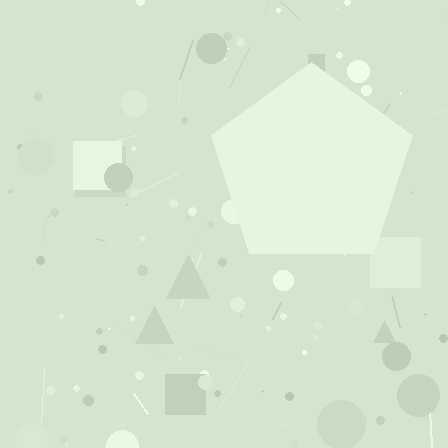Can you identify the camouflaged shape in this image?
The camouflaged shape is a pentagon.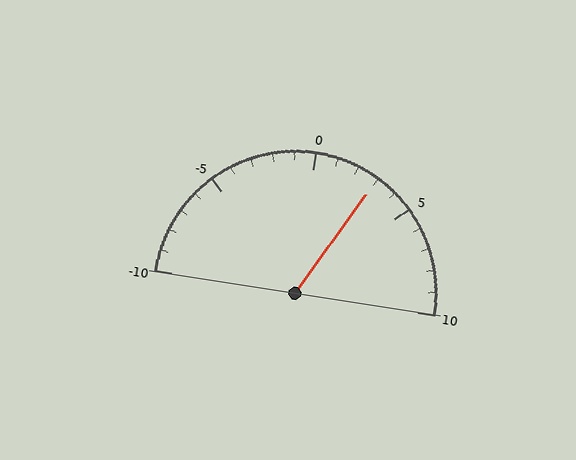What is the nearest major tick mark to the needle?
The nearest major tick mark is 5.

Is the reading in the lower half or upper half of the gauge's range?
The reading is in the upper half of the range (-10 to 10).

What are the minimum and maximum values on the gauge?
The gauge ranges from -10 to 10.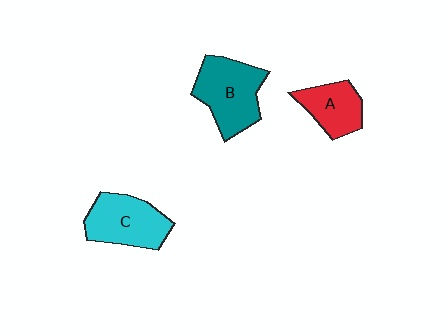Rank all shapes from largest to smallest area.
From largest to smallest: B (teal), C (cyan), A (red).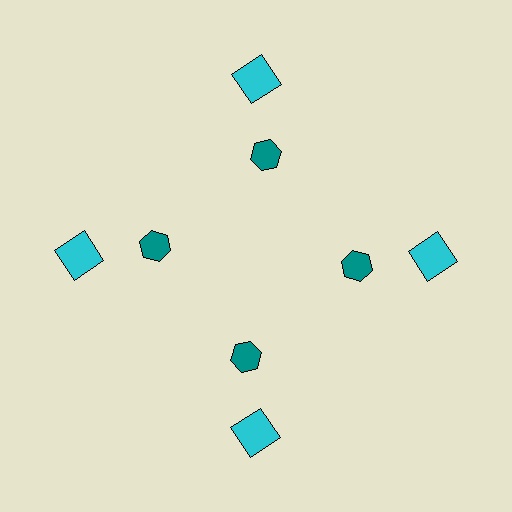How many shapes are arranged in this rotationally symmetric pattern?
There are 8 shapes, arranged in 4 groups of 2.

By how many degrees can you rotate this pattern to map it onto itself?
The pattern maps onto itself every 90 degrees of rotation.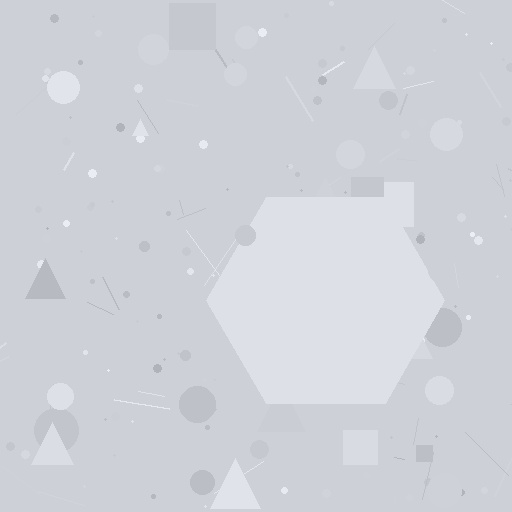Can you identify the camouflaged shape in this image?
The camouflaged shape is a hexagon.